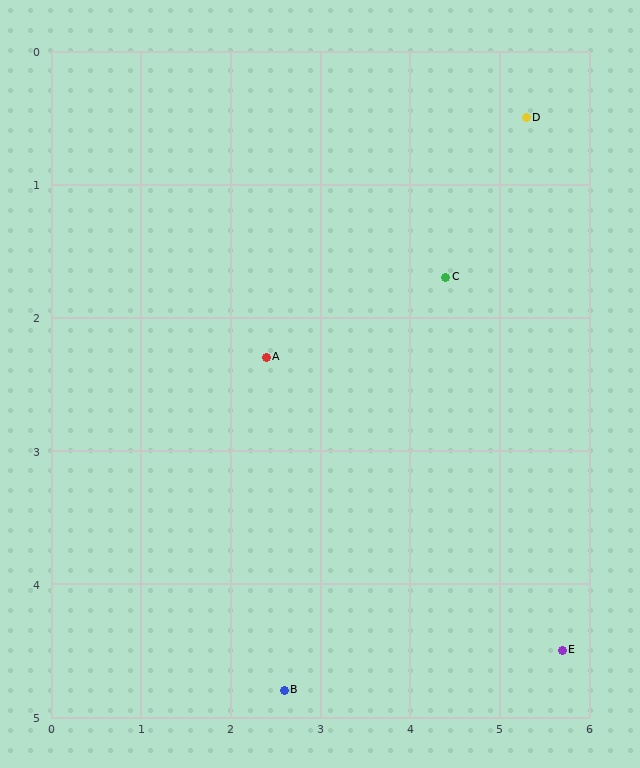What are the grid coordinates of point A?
Point A is at approximately (2.4, 2.3).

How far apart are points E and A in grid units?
Points E and A are about 4.0 grid units apart.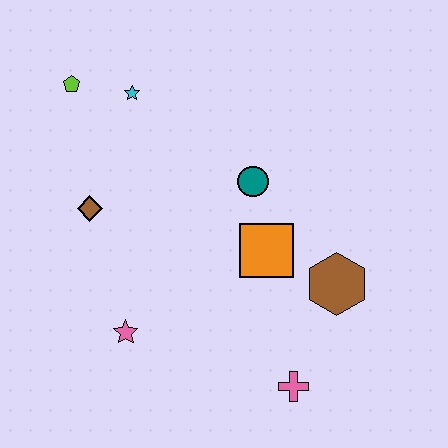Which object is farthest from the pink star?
The lime pentagon is farthest from the pink star.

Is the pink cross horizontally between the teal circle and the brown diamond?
No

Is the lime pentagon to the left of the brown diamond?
Yes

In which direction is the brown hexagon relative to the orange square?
The brown hexagon is to the right of the orange square.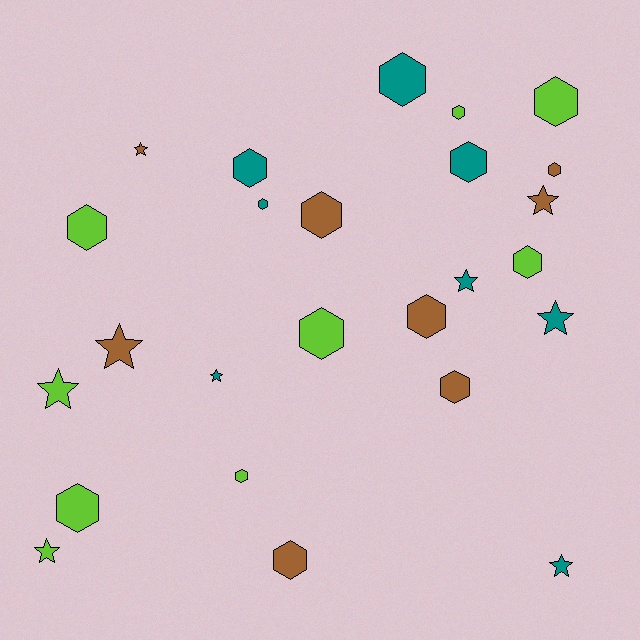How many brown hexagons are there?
There are 5 brown hexagons.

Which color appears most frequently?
Lime, with 9 objects.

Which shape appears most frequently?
Hexagon, with 16 objects.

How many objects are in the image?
There are 25 objects.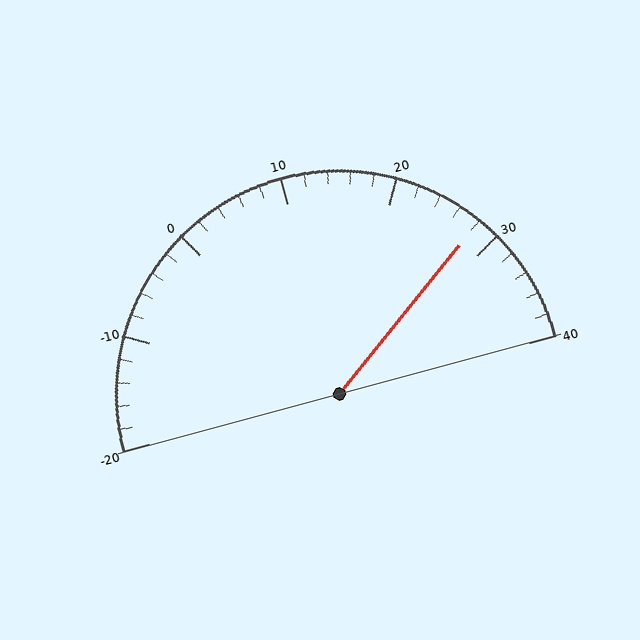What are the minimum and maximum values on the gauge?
The gauge ranges from -20 to 40.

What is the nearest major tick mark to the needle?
The nearest major tick mark is 30.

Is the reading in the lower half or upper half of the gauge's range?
The reading is in the upper half of the range (-20 to 40).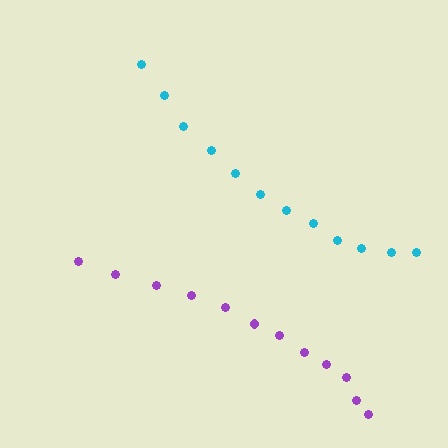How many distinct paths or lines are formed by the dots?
There are 2 distinct paths.